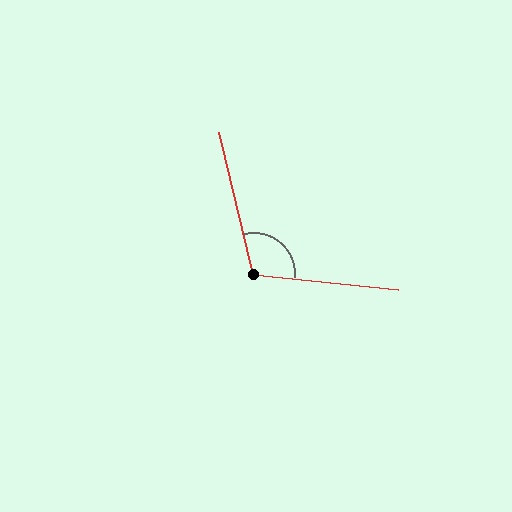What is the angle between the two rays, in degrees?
Approximately 110 degrees.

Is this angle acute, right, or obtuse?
It is obtuse.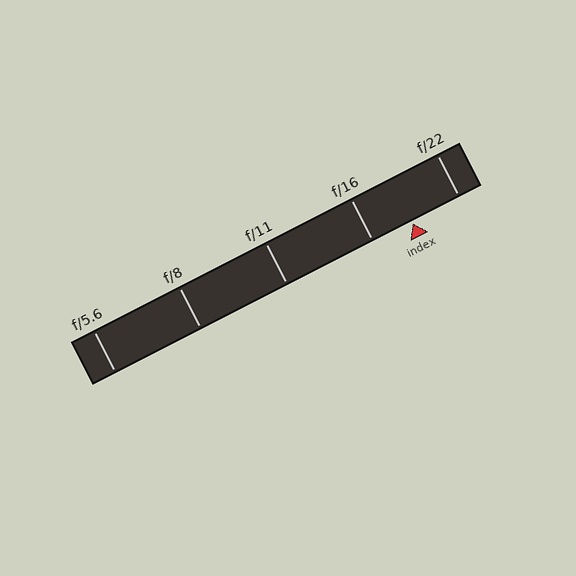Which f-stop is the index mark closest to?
The index mark is closest to f/16.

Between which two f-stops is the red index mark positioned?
The index mark is between f/16 and f/22.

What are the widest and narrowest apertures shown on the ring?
The widest aperture shown is f/5.6 and the narrowest is f/22.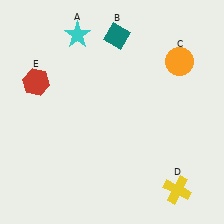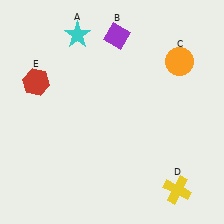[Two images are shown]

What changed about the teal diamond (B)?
In Image 1, B is teal. In Image 2, it changed to purple.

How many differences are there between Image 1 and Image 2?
There is 1 difference between the two images.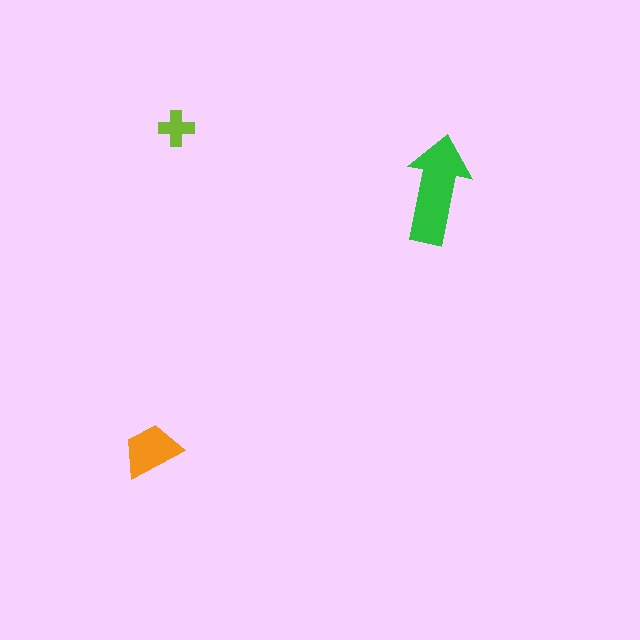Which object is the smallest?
The lime cross.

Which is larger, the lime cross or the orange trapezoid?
The orange trapezoid.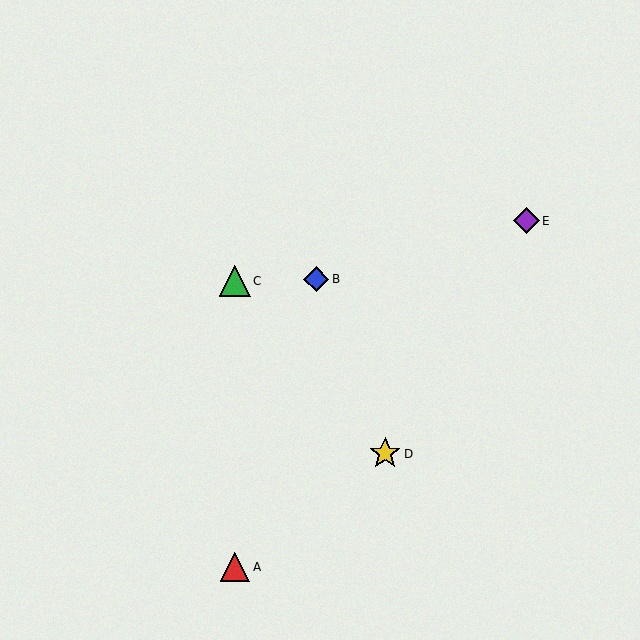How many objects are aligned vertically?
2 objects (A, C) are aligned vertically.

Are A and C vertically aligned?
Yes, both are at x≈235.